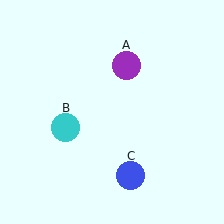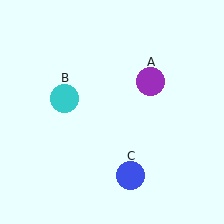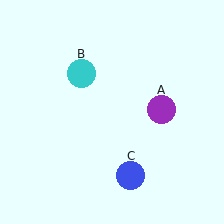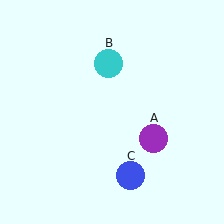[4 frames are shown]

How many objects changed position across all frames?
2 objects changed position: purple circle (object A), cyan circle (object B).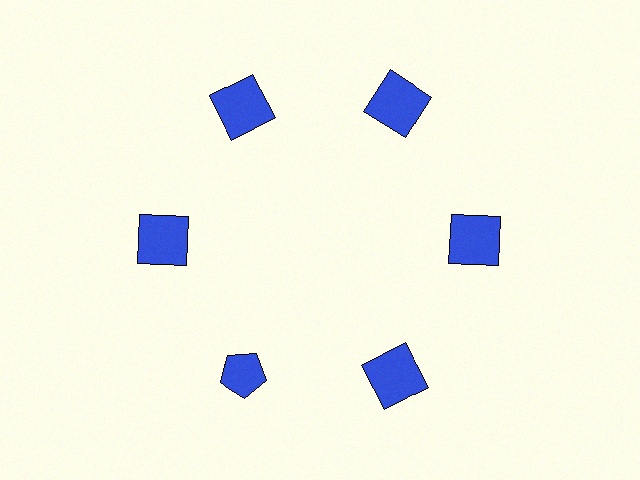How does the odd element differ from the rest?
It has a different shape: pentagon instead of square.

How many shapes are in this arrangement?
There are 6 shapes arranged in a ring pattern.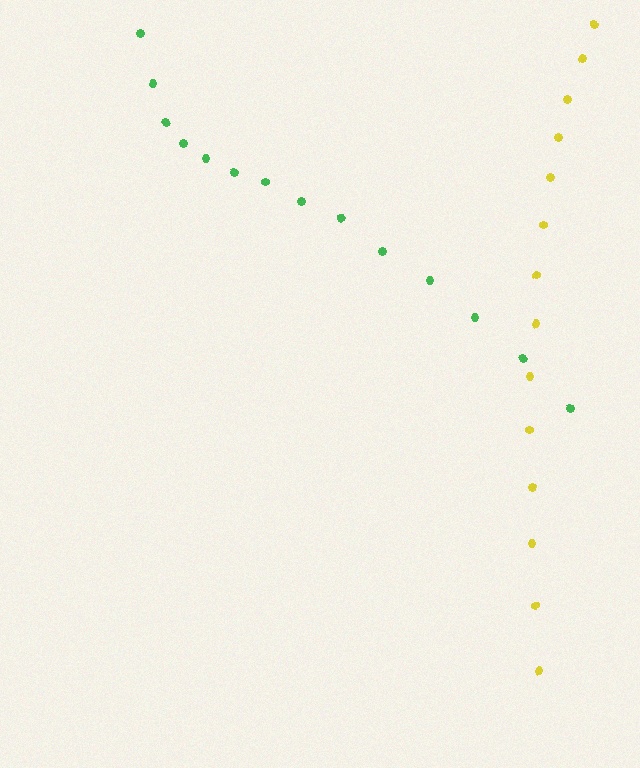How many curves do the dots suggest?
There are 2 distinct paths.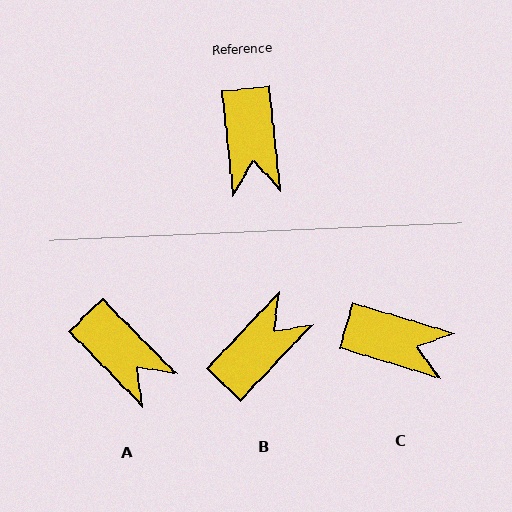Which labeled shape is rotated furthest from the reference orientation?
B, about 131 degrees away.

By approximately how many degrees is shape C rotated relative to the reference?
Approximately 67 degrees counter-clockwise.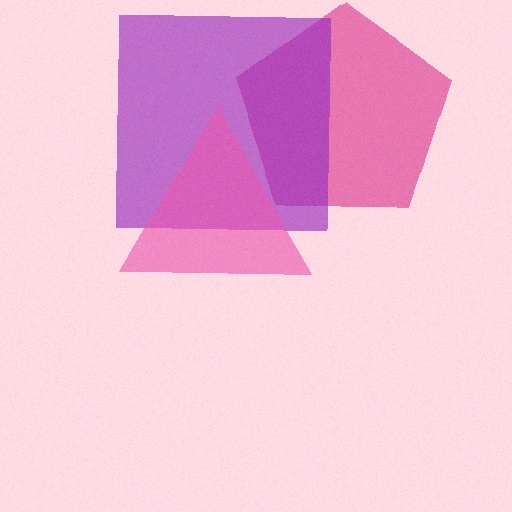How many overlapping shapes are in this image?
There are 3 overlapping shapes in the image.